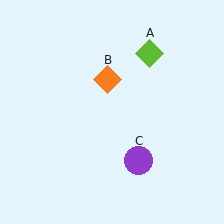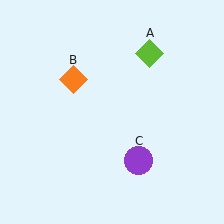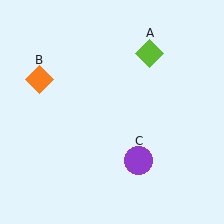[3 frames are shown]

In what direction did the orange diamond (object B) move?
The orange diamond (object B) moved left.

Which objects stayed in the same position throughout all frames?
Lime diamond (object A) and purple circle (object C) remained stationary.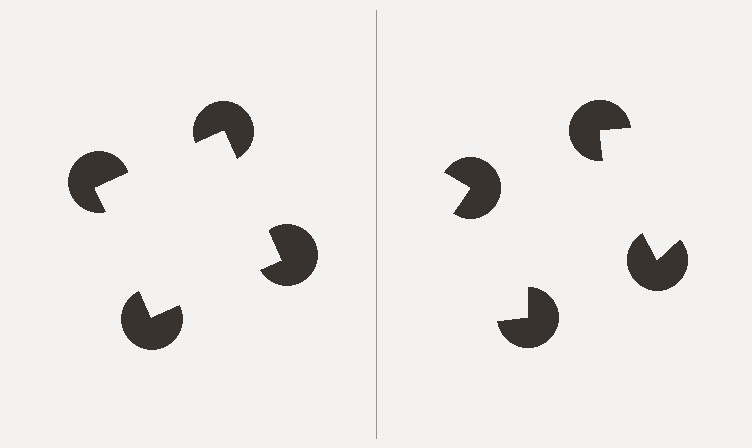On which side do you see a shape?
An illusory square appears on the left side. On the right side the wedge cuts are rotated, so no coherent shape forms.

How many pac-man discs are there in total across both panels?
8 — 4 on each side.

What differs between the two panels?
The pac-man discs are positioned identically on both sides; only the wedge orientations differ. On the left they align to a square; on the right they are misaligned.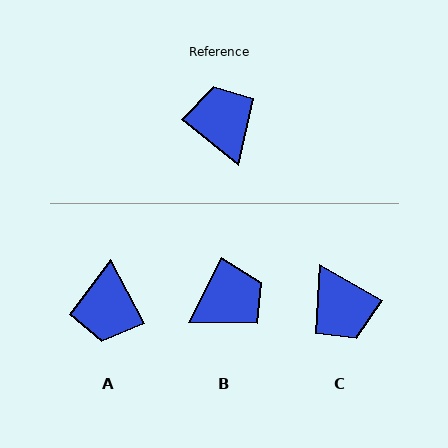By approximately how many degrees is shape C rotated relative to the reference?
Approximately 170 degrees clockwise.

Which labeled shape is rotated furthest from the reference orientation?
C, about 170 degrees away.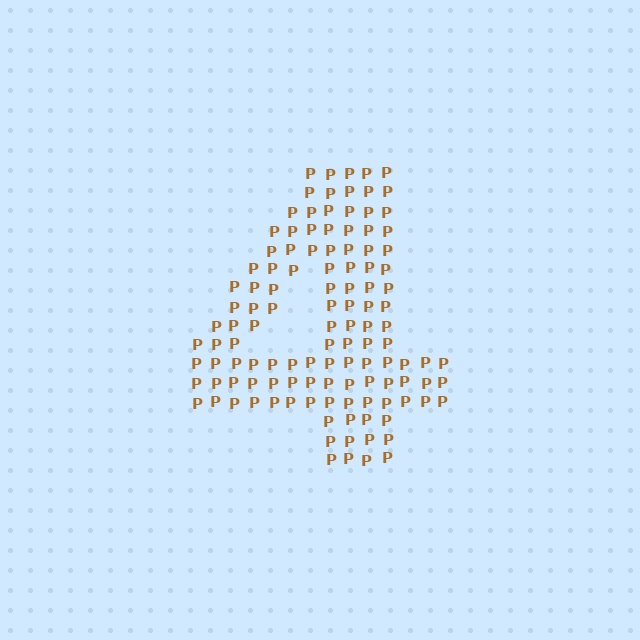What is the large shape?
The large shape is the digit 4.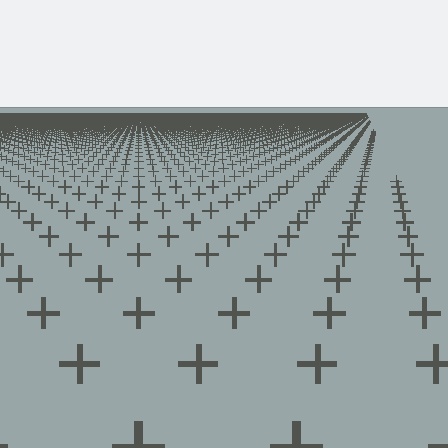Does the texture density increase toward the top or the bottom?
Density increases toward the top.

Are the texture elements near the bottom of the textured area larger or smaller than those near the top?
Larger. Near the bottom, elements are closer to the viewer and appear at a bigger on-screen size.